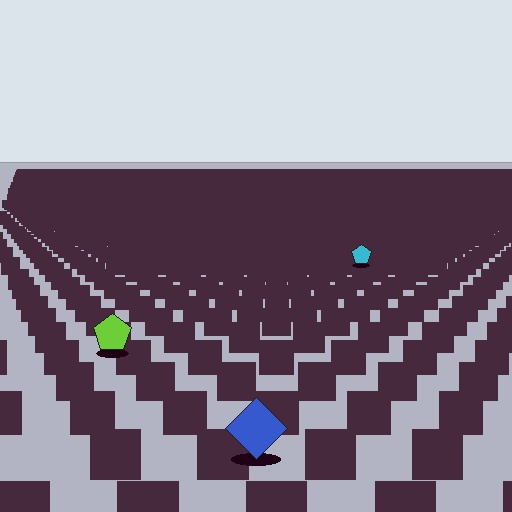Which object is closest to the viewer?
The blue diamond is closest. The texture marks near it are larger and more spread out.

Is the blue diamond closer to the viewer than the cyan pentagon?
Yes. The blue diamond is closer — you can tell from the texture gradient: the ground texture is coarser near it.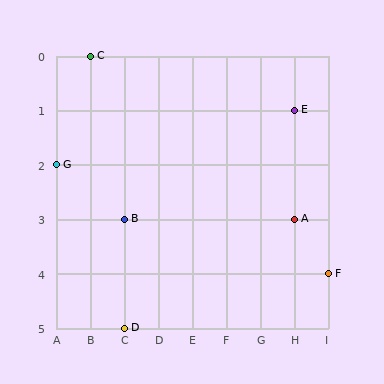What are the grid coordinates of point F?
Point F is at grid coordinates (I, 4).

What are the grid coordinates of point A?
Point A is at grid coordinates (H, 3).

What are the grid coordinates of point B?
Point B is at grid coordinates (C, 3).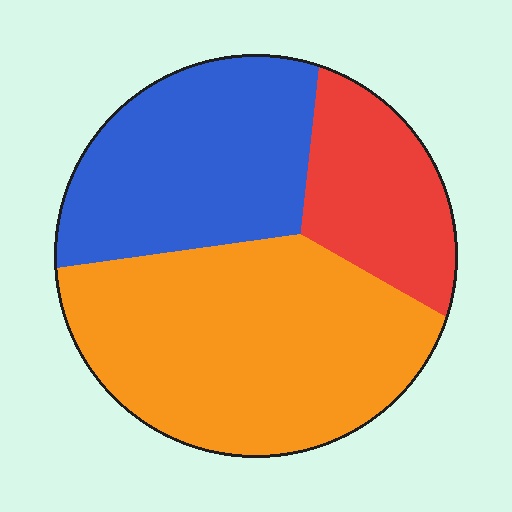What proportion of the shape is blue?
Blue takes up about one third (1/3) of the shape.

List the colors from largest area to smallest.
From largest to smallest: orange, blue, red.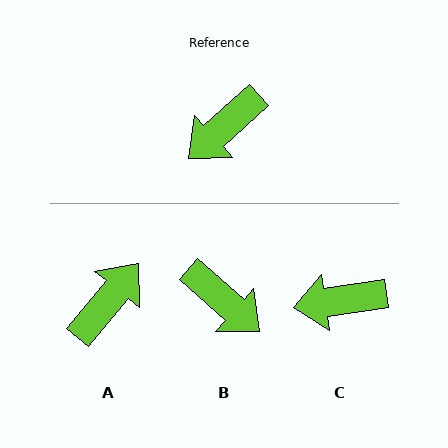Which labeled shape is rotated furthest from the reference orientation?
A, about 171 degrees away.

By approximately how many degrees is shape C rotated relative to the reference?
Approximately 34 degrees clockwise.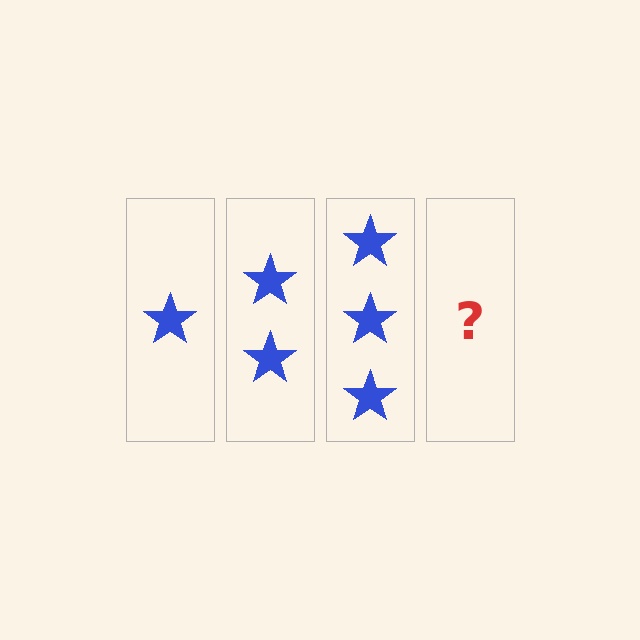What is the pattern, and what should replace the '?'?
The pattern is that each step adds one more star. The '?' should be 4 stars.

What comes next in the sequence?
The next element should be 4 stars.